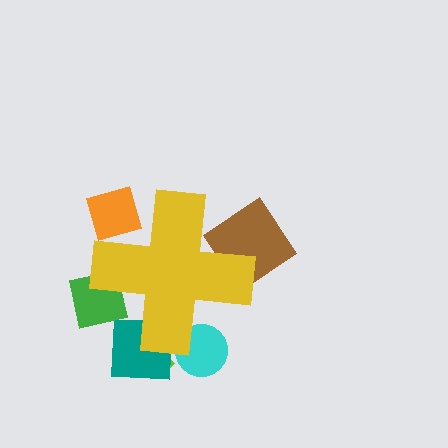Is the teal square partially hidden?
Yes, the teal square is partially hidden behind the yellow cross.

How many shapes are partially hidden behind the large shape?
6 shapes are partially hidden.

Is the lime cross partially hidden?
Yes, the lime cross is partially hidden behind the yellow cross.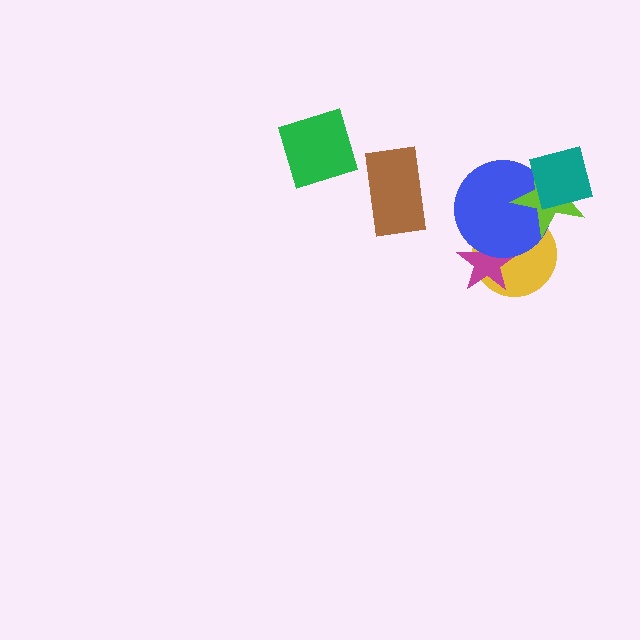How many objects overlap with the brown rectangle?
0 objects overlap with the brown rectangle.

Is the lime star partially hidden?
Yes, it is partially covered by another shape.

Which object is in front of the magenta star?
The blue circle is in front of the magenta star.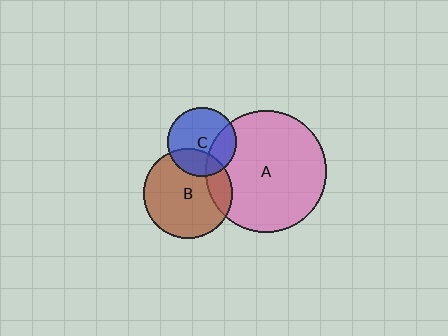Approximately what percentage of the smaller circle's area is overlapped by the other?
Approximately 30%.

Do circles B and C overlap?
Yes.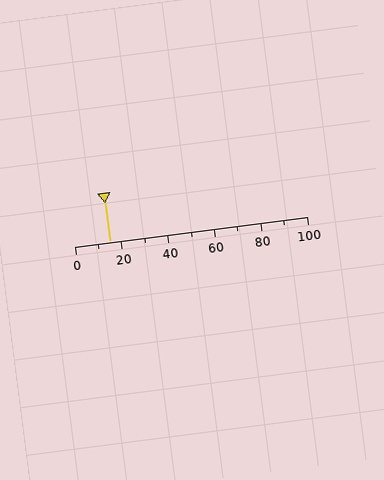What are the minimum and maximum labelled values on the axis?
The axis runs from 0 to 100.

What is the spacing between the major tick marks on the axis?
The major ticks are spaced 20 apart.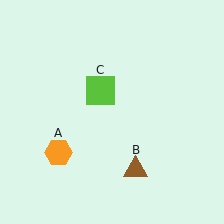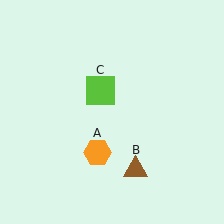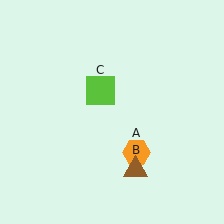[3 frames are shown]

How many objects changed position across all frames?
1 object changed position: orange hexagon (object A).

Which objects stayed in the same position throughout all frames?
Brown triangle (object B) and lime square (object C) remained stationary.